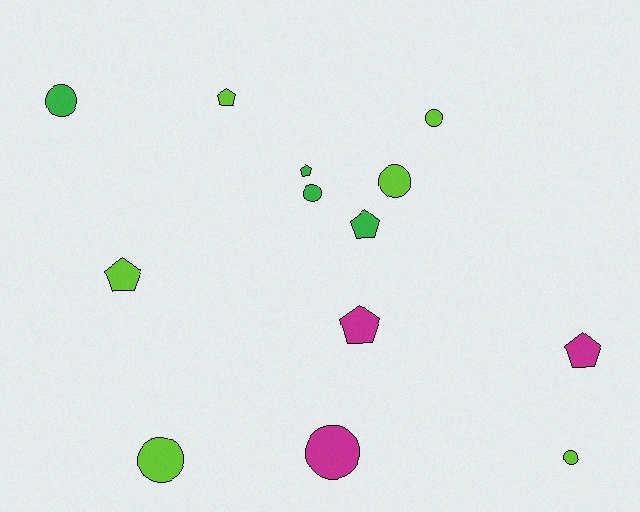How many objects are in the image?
There are 13 objects.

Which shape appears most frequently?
Circle, with 7 objects.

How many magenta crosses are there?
There are no magenta crosses.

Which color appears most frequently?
Lime, with 6 objects.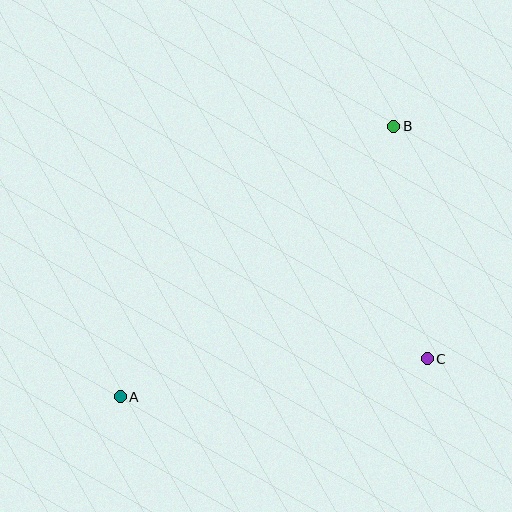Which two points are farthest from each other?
Points A and B are farthest from each other.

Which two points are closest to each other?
Points B and C are closest to each other.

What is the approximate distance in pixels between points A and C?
The distance between A and C is approximately 310 pixels.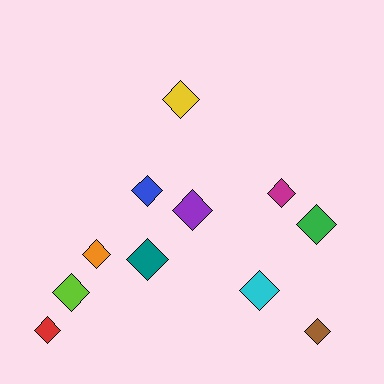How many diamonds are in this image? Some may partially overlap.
There are 11 diamonds.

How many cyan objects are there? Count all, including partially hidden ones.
There is 1 cyan object.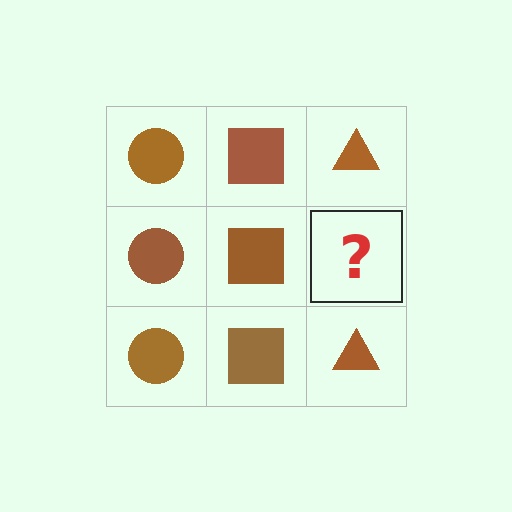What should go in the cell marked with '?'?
The missing cell should contain a brown triangle.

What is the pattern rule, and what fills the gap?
The rule is that each column has a consistent shape. The gap should be filled with a brown triangle.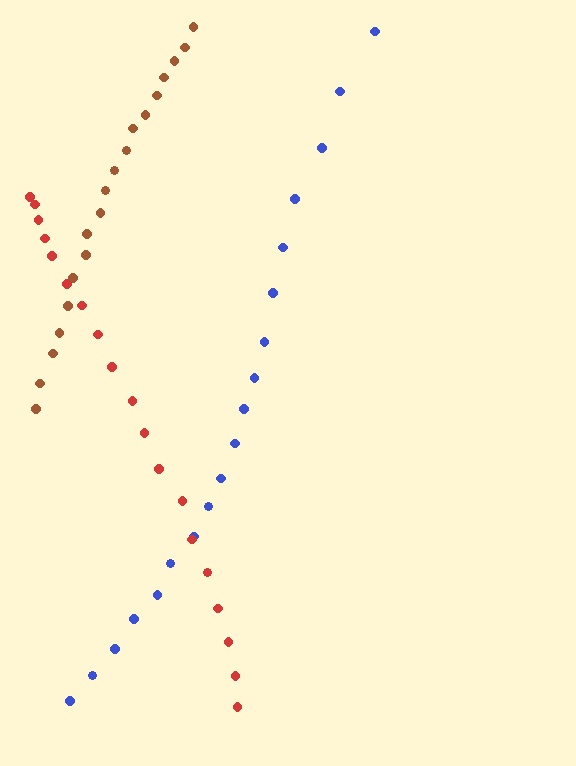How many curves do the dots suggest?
There are 3 distinct paths.